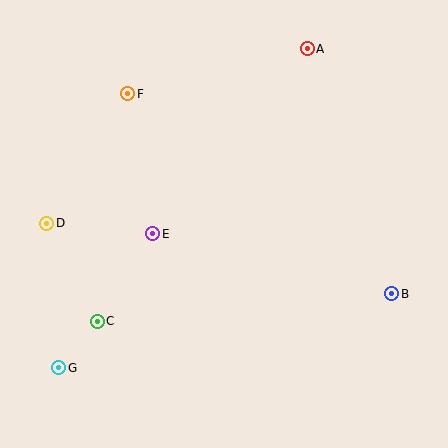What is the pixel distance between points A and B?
The distance between A and B is 259 pixels.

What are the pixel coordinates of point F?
Point F is at (128, 94).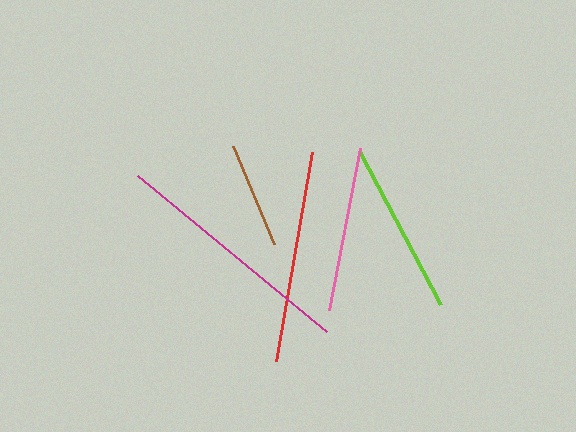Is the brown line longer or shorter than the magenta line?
The magenta line is longer than the brown line.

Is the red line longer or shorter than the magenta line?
The magenta line is longer than the red line.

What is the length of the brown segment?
The brown segment is approximately 106 pixels long.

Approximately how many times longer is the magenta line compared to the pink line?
The magenta line is approximately 1.5 times the length of the pink line.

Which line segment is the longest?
The magenta line is the longest at approximately 245 pixels.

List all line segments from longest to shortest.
From longest to shortest: magenta, red, lime, pink, brown.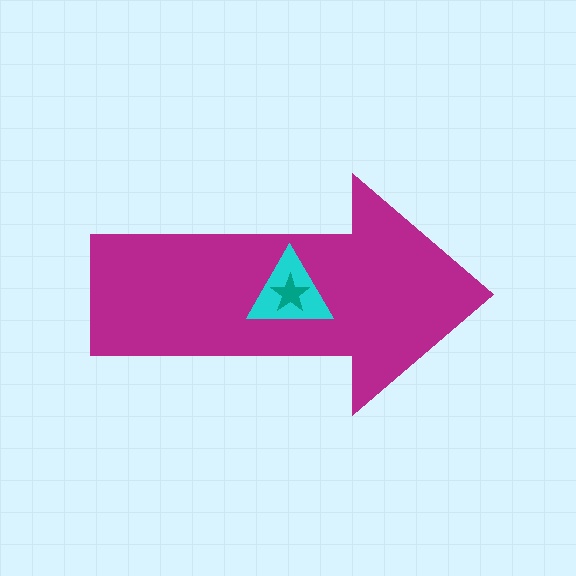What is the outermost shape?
The magenta arrow.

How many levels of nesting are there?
3.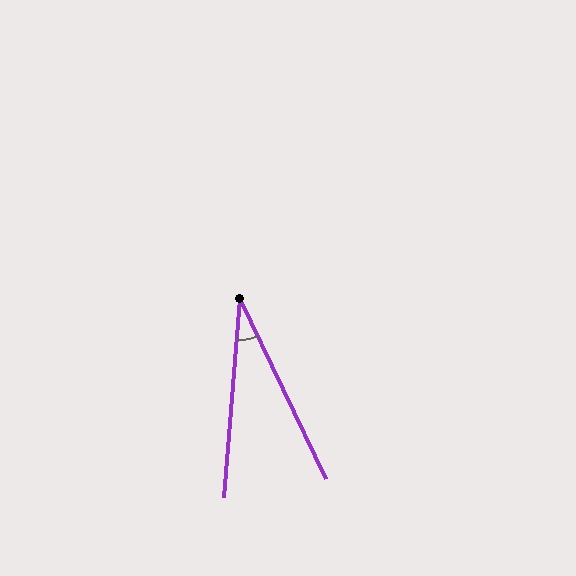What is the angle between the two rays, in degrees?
Approximately 30 degrees.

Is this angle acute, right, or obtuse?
It is acute.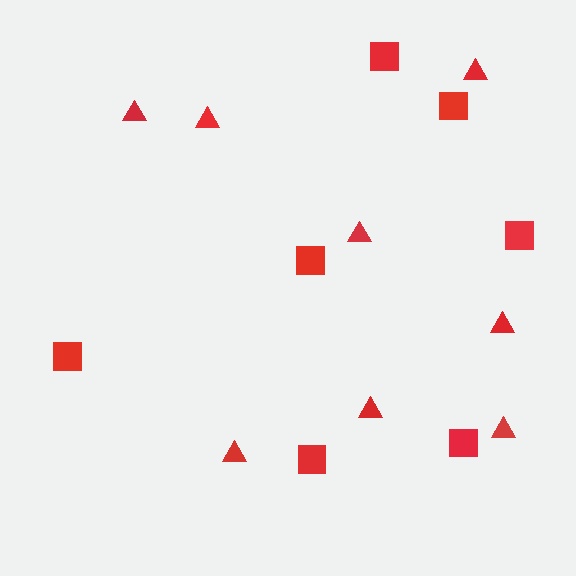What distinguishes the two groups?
There are 2 groups: one group of triangles (8) and one group of squares (7).